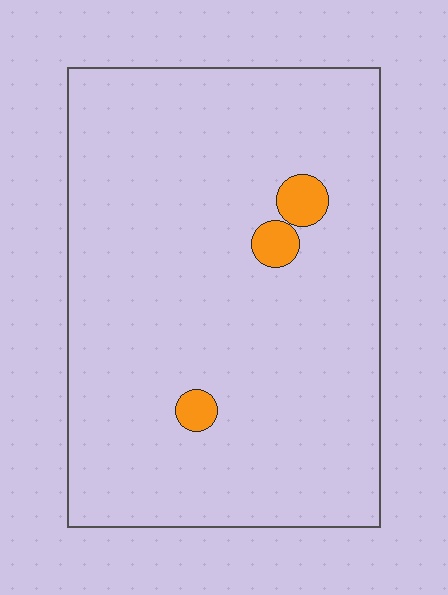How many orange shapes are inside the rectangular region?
3.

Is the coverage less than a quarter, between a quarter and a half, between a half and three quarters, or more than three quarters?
Less than a quarter.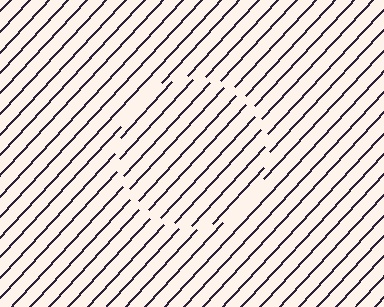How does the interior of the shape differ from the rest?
The interior of the shape contains the same grating, shifted by half a period — the contour is defined by the phase discontinuity where line-ends from the inner and outer gratings abut.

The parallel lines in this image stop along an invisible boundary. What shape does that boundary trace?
An illusory circle. The interior of the shape contains the same grating, shifted by half a period — the contour is defined by the phase discontinuity where line-ends from the inner and outer gratings abut.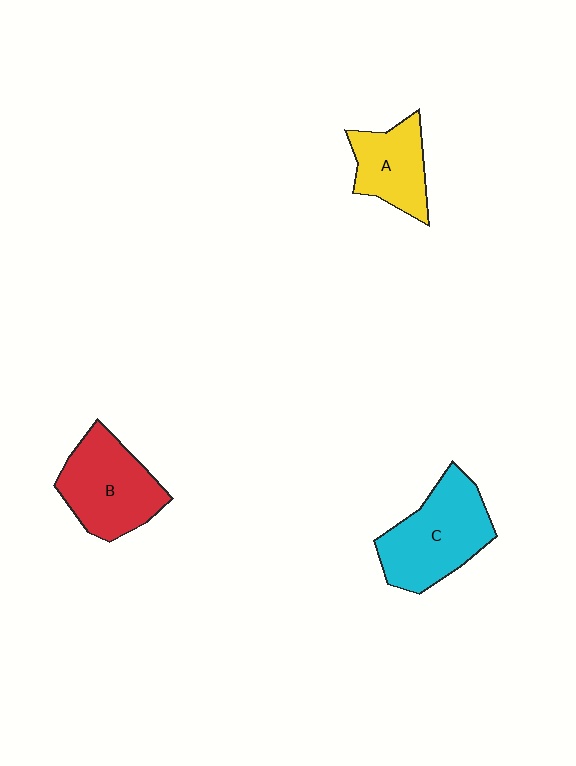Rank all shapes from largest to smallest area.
From largest to smallest: C (cyan), B (red), A (yellow).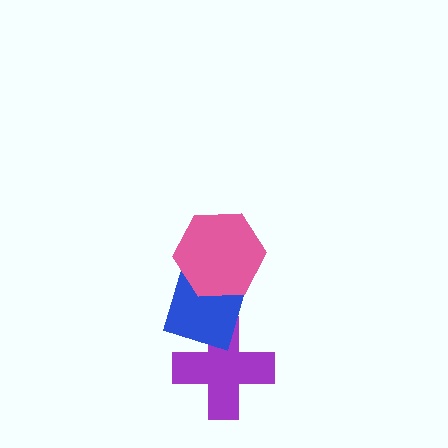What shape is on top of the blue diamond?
The pink hexagon is on top of the blue diamond.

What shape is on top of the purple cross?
The blue diamond is on top of the purple cross.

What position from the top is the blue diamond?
The blue diamond is 2nd from the top.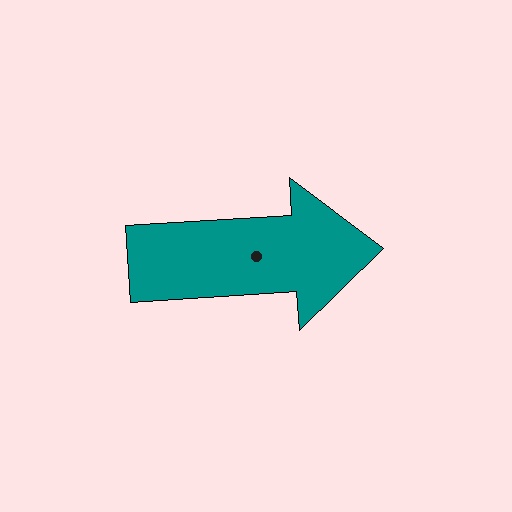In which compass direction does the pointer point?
East.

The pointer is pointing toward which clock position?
Roughly 3 o'clock.